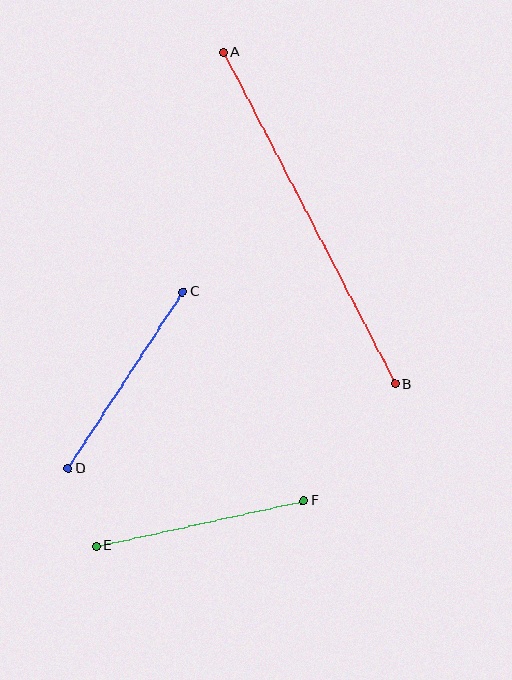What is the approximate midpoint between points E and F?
The midpoint is at approximately (200, 524) pixels.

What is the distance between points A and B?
The distance is approximately 373 pixels.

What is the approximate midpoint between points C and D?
The midpoint is at approximately (126, 380) pixels.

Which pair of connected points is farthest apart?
Points A and B are farthest apart.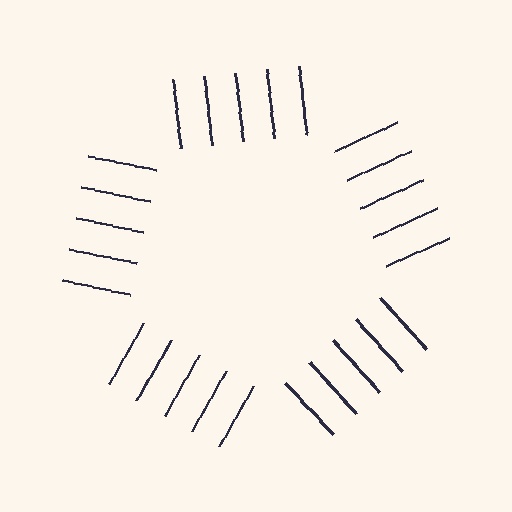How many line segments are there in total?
25 — 5 along each of the 5 edges.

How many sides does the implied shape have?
5 sides — the line-ends trace a pentagon.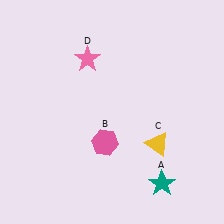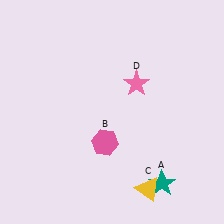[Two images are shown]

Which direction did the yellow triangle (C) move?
The yellow triangle (C) moved down.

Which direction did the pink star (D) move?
The pink star (D) moved right.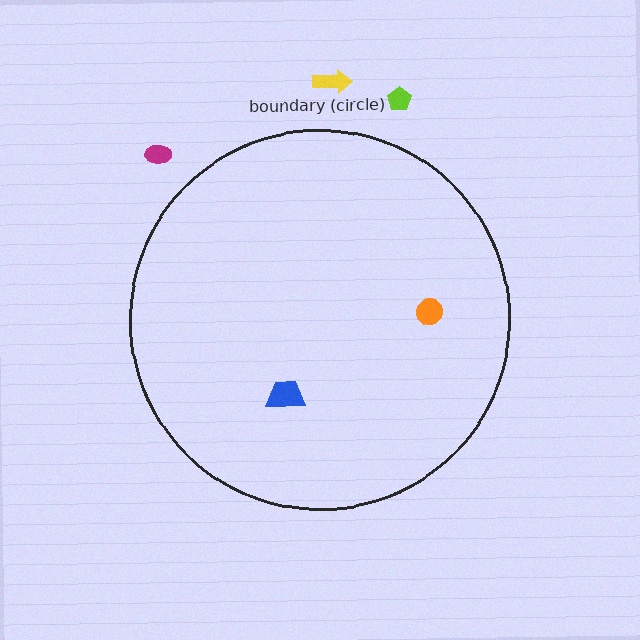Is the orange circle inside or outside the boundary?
Inside.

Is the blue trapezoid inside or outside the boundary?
Inside.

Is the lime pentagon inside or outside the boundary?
Outside.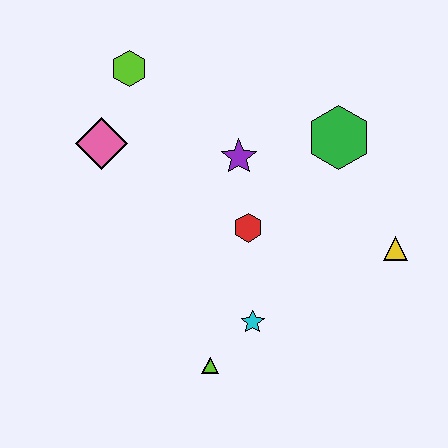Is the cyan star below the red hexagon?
Yes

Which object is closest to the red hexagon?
The purple star is closest to the red hexagon.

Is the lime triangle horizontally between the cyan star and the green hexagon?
No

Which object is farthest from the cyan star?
The lime hexagon is farthest from the cyan star.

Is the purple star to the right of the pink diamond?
Yes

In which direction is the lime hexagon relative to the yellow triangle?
The lime hexagon is to the left of the yellow triangle.